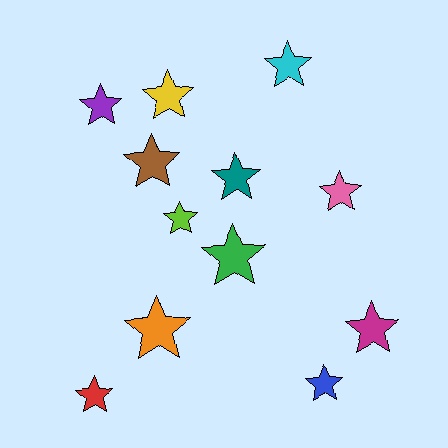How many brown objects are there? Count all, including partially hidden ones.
There is 1 brown object.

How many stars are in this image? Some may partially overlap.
There are 12 stars.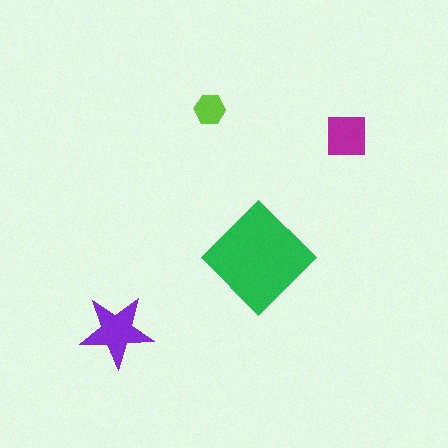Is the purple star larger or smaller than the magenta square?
Larger.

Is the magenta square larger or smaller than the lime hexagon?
Larger.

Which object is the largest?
The green diamond.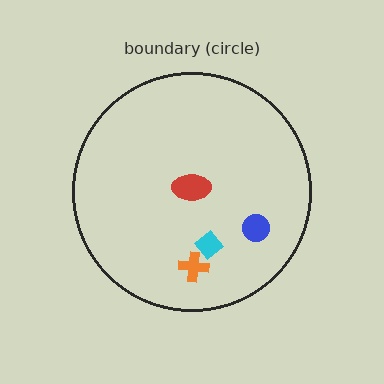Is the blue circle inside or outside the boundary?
Inside.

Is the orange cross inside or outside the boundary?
Inside.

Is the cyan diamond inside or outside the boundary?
Inside.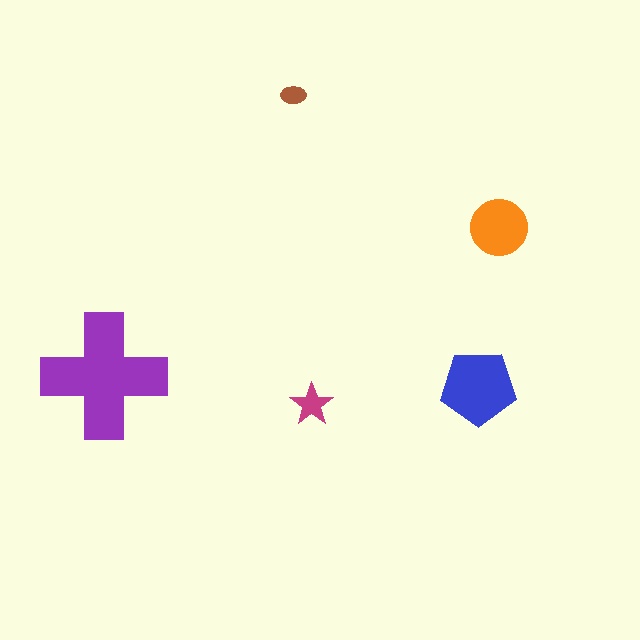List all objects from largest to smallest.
The purple cross, the blue pentagon, the orange circle, the magenta star, the brown ellipse.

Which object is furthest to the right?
The orange circle is rightmost.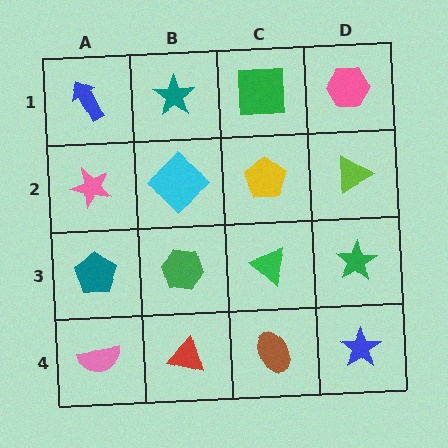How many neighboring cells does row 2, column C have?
4.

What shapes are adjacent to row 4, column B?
A green hexagon (row 3, column B), a pink semicircle (row 4, column A), a brown ellipse (row 4, column C).